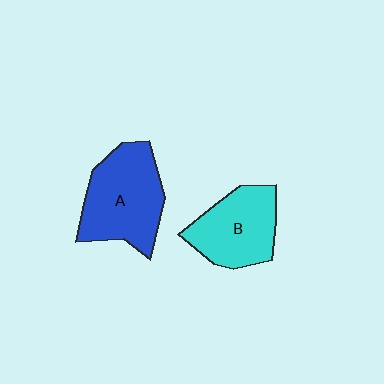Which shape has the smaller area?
Shape B (cyan).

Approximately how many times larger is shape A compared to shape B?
Approximately 1.2 times.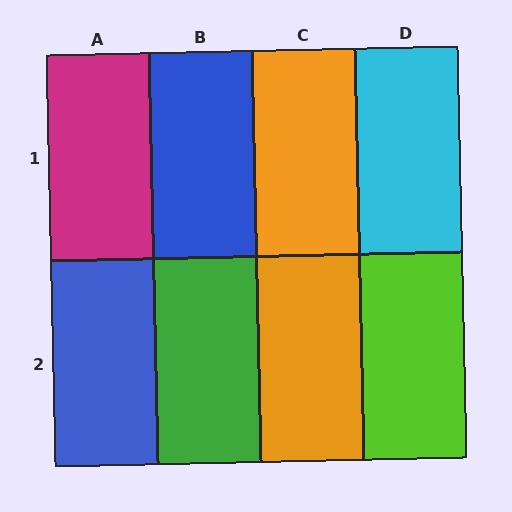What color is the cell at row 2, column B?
Green.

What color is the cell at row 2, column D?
Lime.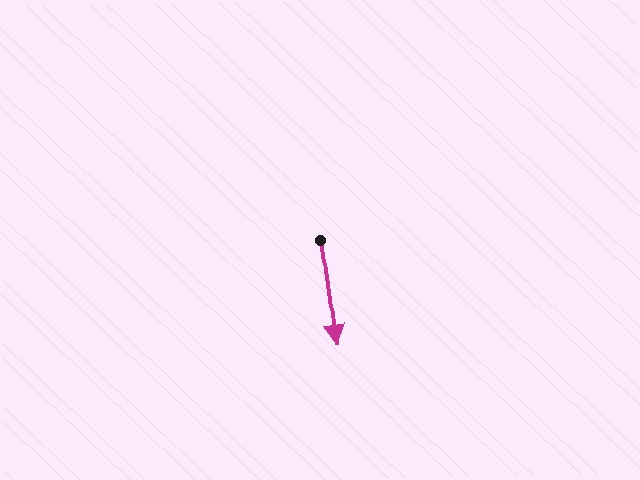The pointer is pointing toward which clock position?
Roughly 6 o'clock.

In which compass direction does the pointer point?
South.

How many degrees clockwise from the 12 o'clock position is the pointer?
Approximately 172 degrees.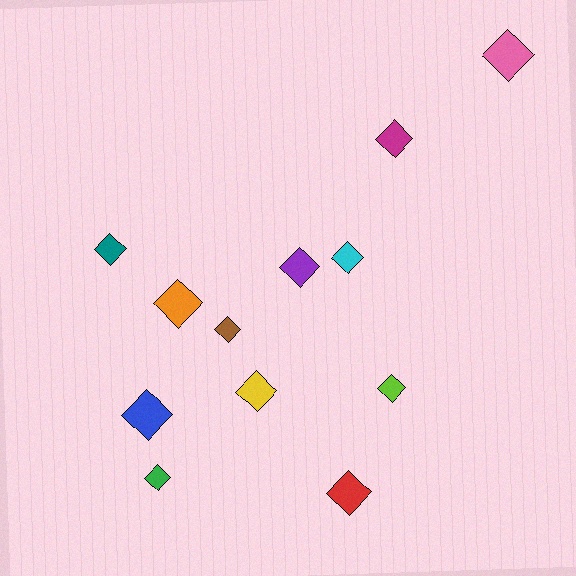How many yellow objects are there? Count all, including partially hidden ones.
There is 1 yellow object.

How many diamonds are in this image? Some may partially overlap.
There are 12 diamonds.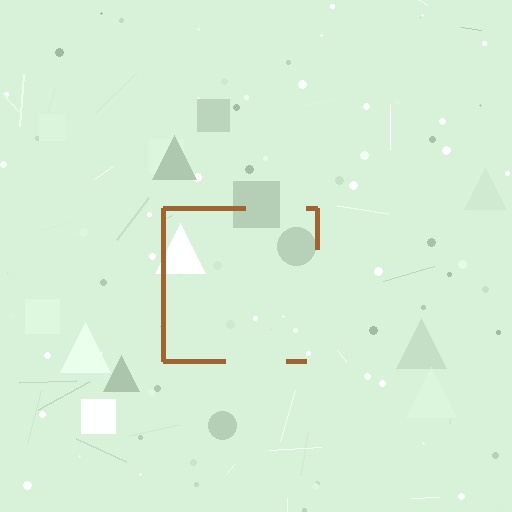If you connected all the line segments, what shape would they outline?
They would outline a square.